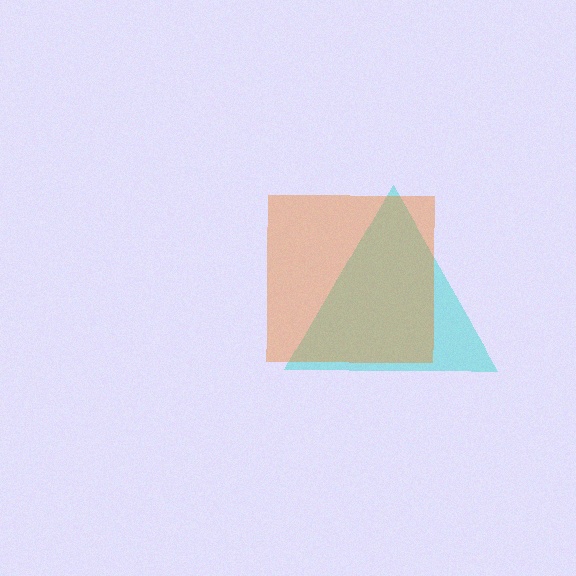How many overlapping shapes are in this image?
There are 2 overlapping shapes in the image.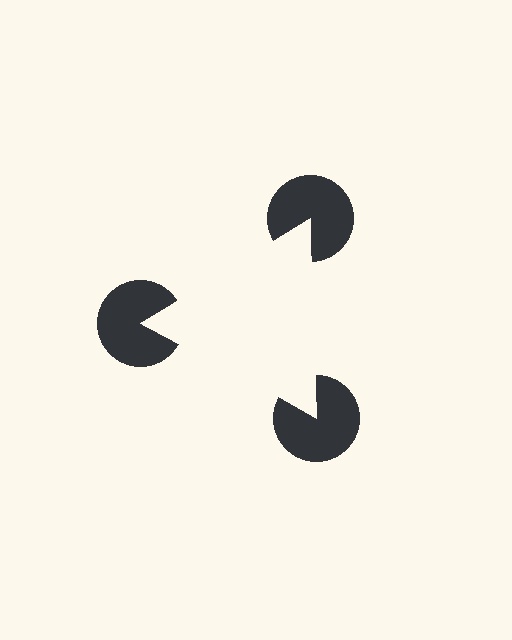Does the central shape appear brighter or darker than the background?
It typically appears slightly brighter than the background, even though no actual brightness change is drawn.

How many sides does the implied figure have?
3 sides.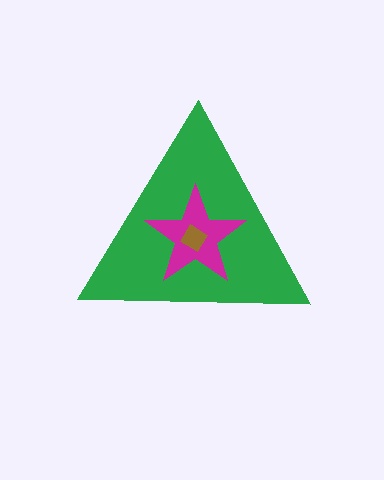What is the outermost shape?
The green triangle.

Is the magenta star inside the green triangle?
Yes.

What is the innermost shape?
The brown diamond.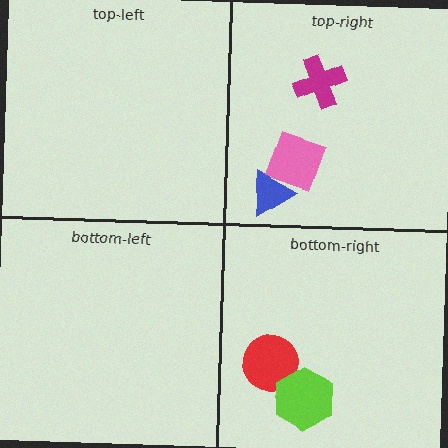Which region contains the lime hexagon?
The bottom-right region.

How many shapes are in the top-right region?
3.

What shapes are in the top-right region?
The blue triangle, the magenta cross, the pink square.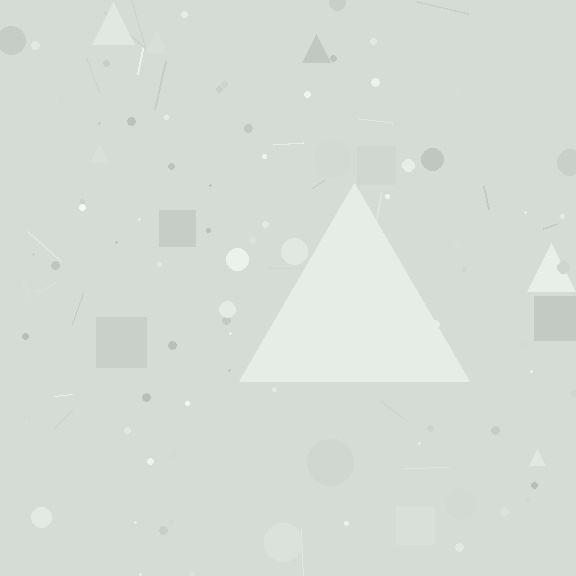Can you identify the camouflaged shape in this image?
The camouflaged shape is a triangle.